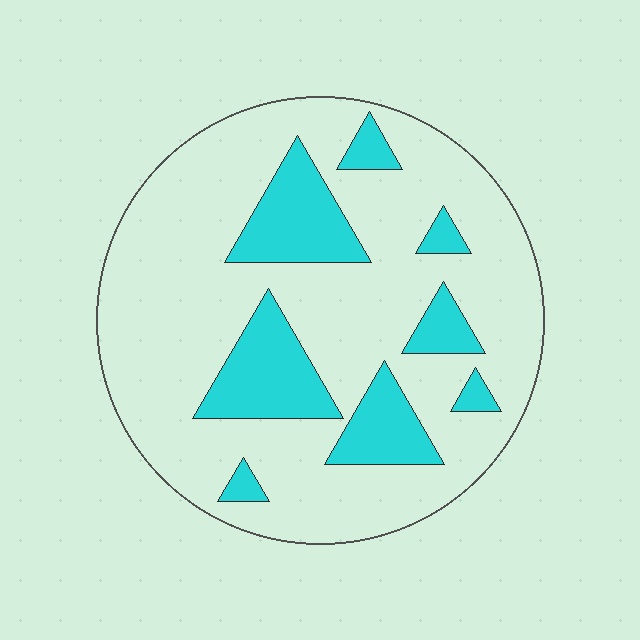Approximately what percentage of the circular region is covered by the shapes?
Approximately 20%.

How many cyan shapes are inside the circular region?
8.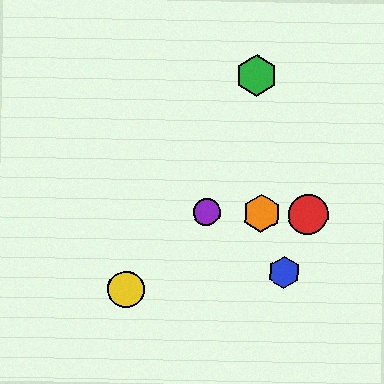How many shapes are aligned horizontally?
3 shapes (the red circle, the purple circle, the orange hexagon) are aligned horizontally.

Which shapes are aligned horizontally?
The red circle, the purple circle, the orange hexagon are aligned horizontally.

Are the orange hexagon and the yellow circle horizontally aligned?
No, the orange hexagon is at y≈213 and the yellow circle is at y≈289.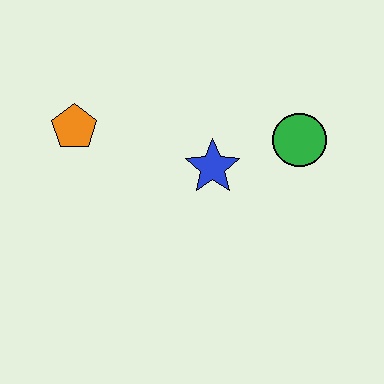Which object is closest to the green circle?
The blue star is closest to the green circle.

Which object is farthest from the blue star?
The orange pentagon is farthest from the blue star.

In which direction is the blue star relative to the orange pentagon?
The blue star is to the right of the orange pentagon.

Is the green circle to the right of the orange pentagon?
Yes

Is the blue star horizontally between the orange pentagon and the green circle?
Yes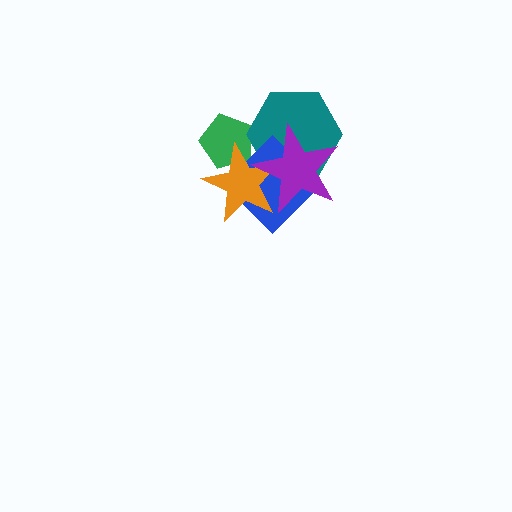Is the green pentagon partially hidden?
Yes, it is partially covered by another shape.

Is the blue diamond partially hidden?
Yes, it is partially covered by another shape.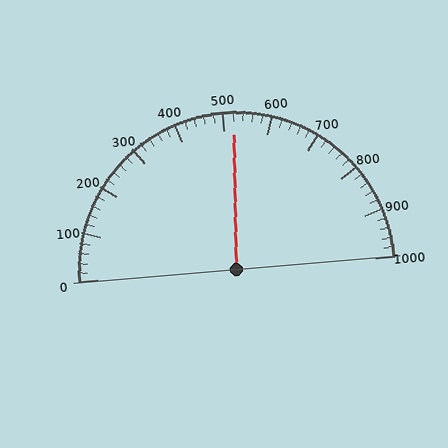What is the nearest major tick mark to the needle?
The nearest major tick mark is 500.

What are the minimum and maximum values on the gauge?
The gauge ranges from 0 to 1000.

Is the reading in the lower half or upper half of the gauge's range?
The reading is in the upper half of the range (0 to 1000).